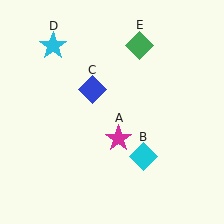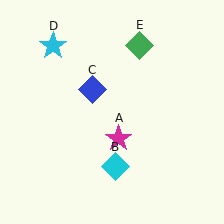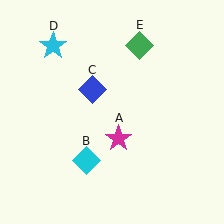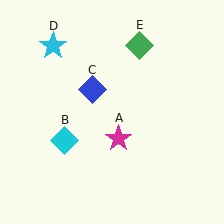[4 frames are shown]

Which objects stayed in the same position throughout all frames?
Magenta star (object A) and blue diamond (object C) and cyan star (object D) and green diamond (object E) remained stationary.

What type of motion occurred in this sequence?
The cyan diamond (object B) rotated clockwise around the center of the scene.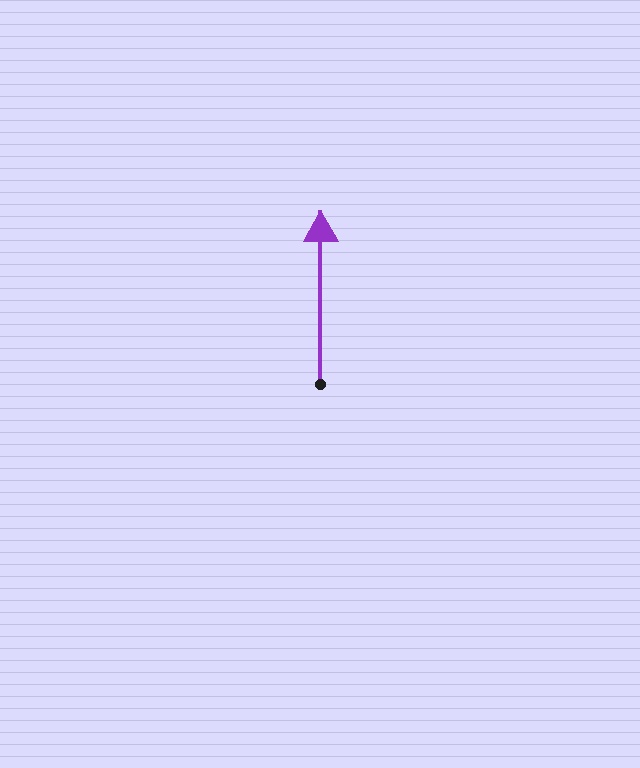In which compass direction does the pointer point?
North.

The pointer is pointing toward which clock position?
Roughly 12 o'clock.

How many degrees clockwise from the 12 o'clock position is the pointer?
Approximately 0 degrees.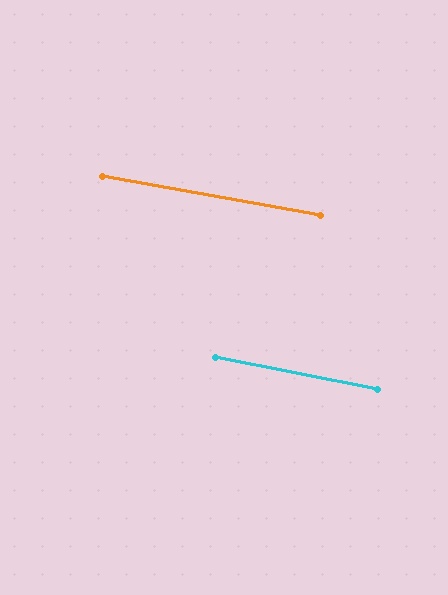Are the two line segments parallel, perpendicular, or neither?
Parallel — their directions differ by only 1.0°.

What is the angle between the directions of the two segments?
Approximately 1 degree.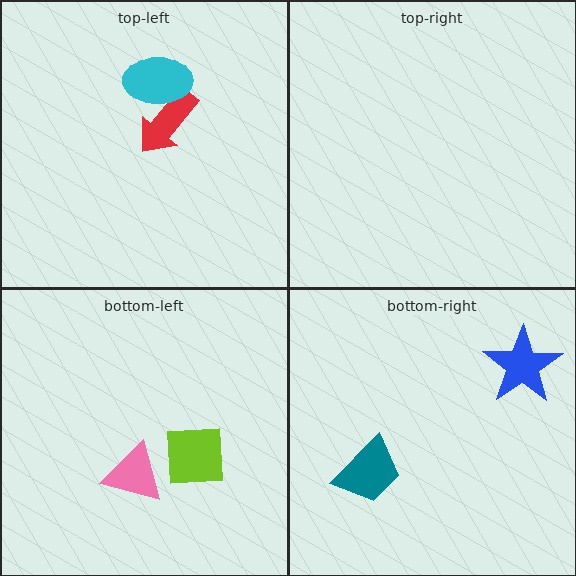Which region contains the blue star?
The bottom-right region.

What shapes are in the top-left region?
The red arrow, the cyan ellipse.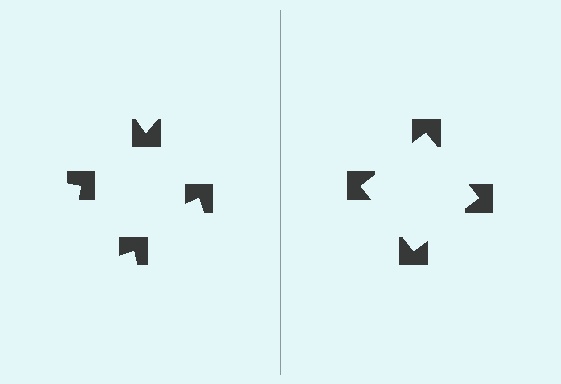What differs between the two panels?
The notched squares are positioned identically on both sides; only the wedge orientations differ. On the right they align to a square; on the left they are misaligned.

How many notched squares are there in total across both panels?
8 — 4 on each side.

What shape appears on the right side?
An illusory square.